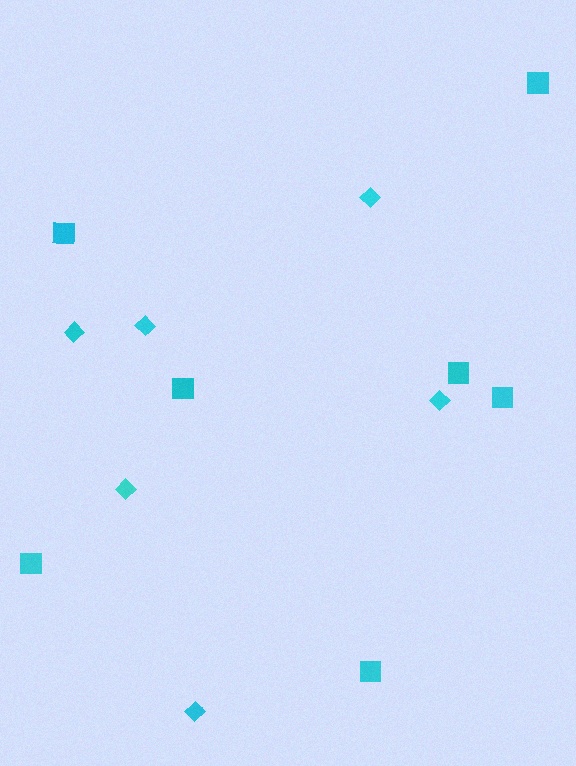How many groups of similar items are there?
There are 2 groups: one group of diamonds (6) and one group of squares (7).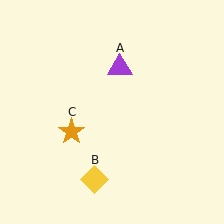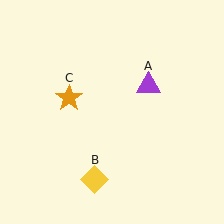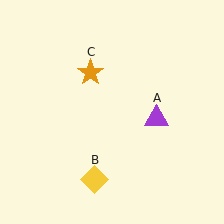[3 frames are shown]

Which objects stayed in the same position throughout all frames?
Yellow diamond (object B) remained stationary.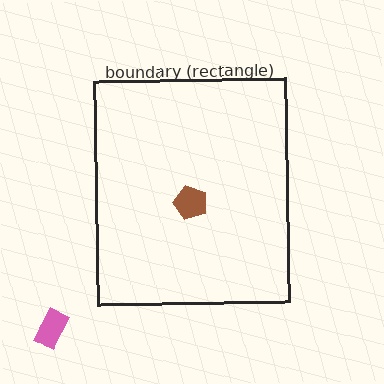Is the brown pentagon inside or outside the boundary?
Inside.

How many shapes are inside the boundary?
1 inside, 1 outside.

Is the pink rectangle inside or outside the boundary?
Outside.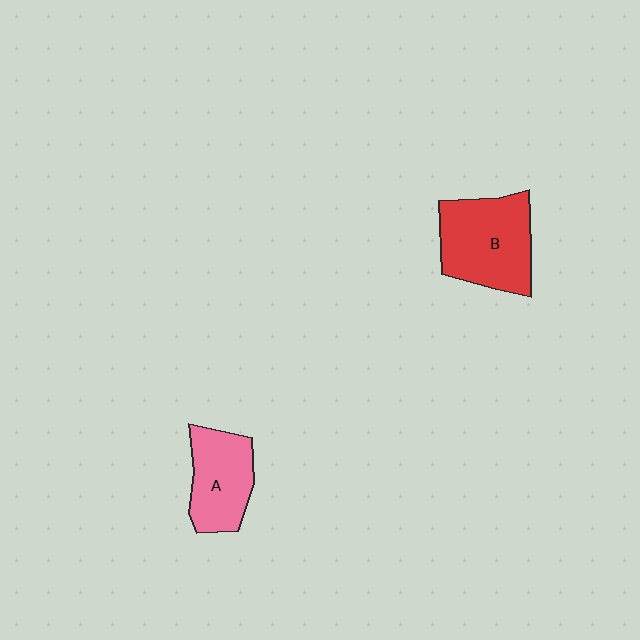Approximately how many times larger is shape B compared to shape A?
Approximately 1.3 times.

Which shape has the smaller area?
Shape A (pink).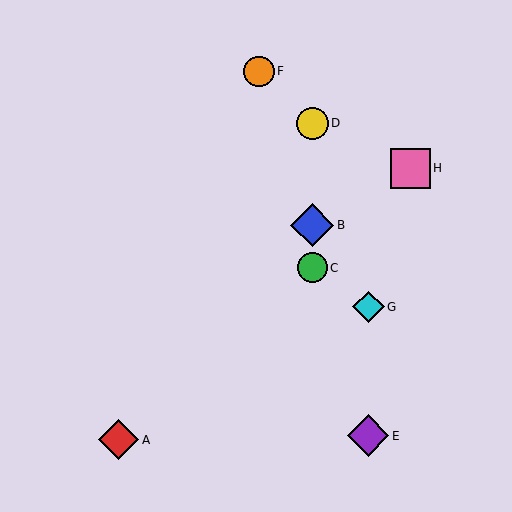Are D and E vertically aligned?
No, D is at x≈312 and E is at x≈368.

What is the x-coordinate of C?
Object C is at x≈312.